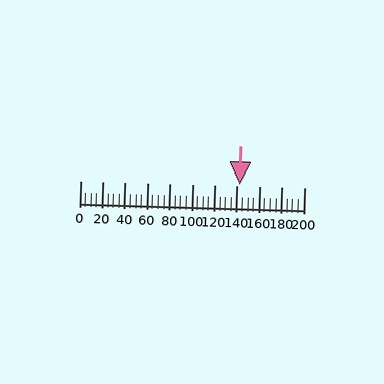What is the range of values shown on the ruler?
The ruler shows values from 0 to 200.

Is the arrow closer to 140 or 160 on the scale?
The arrow is closer to 140.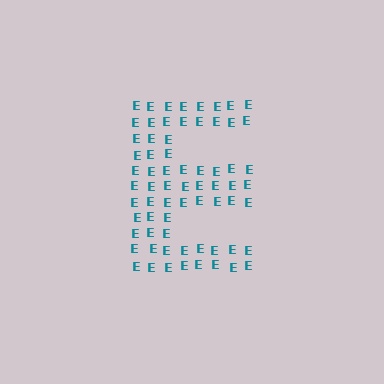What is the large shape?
The large shape is the letter E.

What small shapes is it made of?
It is made of small letter E's.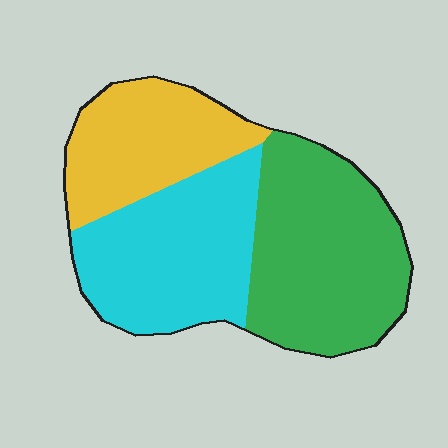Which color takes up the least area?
Yellow, at roughly 25%.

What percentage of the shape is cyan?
Cyan takes up about one third (1/3) of the shape.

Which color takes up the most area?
Green, at roughly 40%.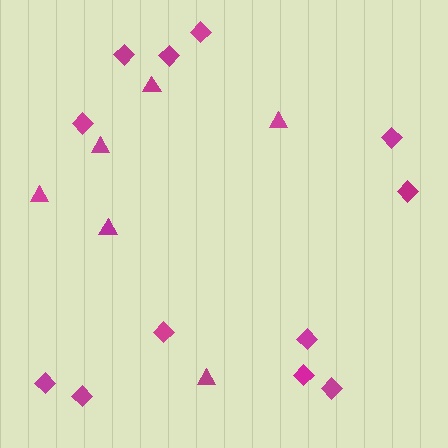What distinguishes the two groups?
There are 2 groups: one group of triangles (6) and one group of diamonds (12).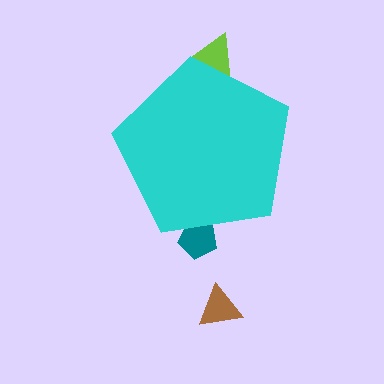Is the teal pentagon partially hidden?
Yes, the teal pentagon is partially hidden behind the cyan pentagon.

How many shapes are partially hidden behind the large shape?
2 shapes are partially hidden.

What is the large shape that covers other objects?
A cyan pentagon.